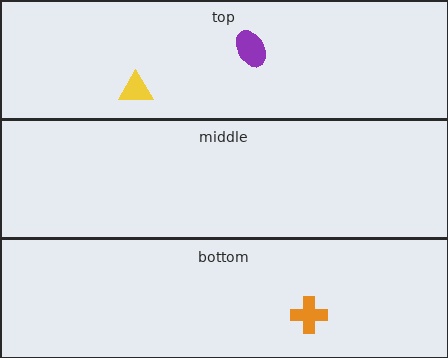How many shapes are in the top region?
2.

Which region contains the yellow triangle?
The top region.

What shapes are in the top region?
The purple ellipse, the yellow triangle.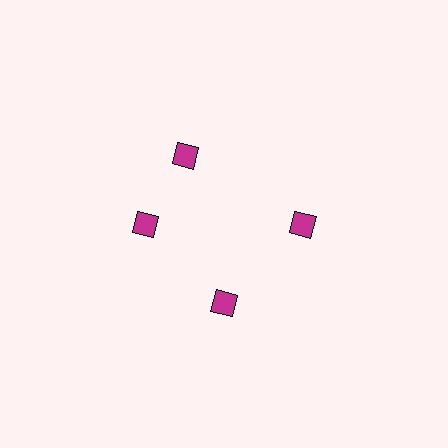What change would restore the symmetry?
The symmetry would be restored by rotating it back into even spacing with its neighbors so that all 4 diamonds sit at equal angles and equal distance from the center.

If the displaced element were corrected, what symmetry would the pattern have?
It would have 4-fold rotational symmetry — the pattern would map onto itself every 90 degrees.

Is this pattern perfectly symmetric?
No. The 4 magenta diamonds are arranged in a ring, but one element near the 12 o'clock position is rotated out of alignment along the ring, breaking the 4-fold rotational symmetry.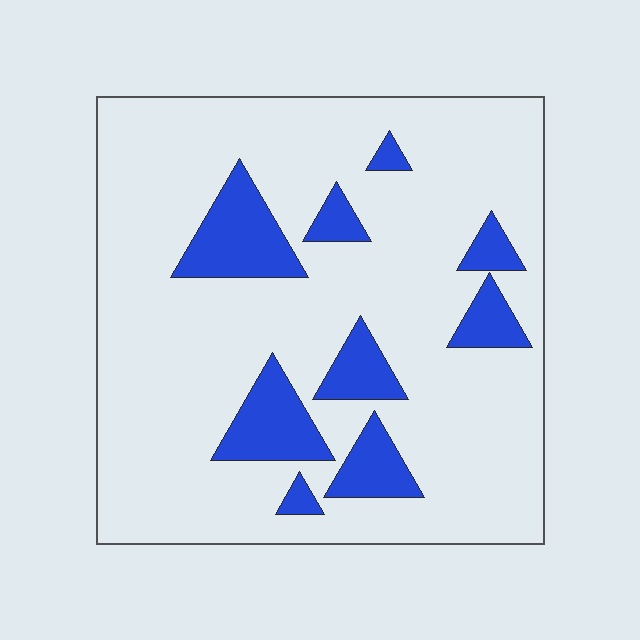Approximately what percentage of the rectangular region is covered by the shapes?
Approximately 15%.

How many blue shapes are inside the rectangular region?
9.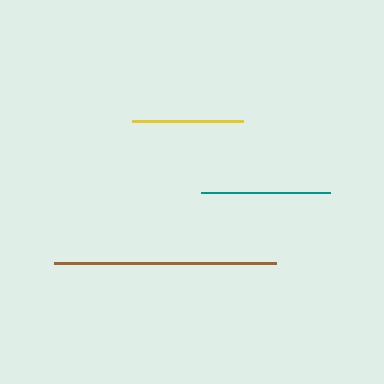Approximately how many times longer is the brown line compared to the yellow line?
The brown line is approximately 2.0 times the length of the yellow line.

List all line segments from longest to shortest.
From longest to shortest: brown, teal, yellow.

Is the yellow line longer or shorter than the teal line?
The teal line is longer than the yellow line.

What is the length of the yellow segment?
The yellow segment is approximately 111 pixels long.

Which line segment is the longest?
The brown line is the longest at approximately 223 pixels.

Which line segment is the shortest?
The yellow line is the shortest at approximately 111 pixels.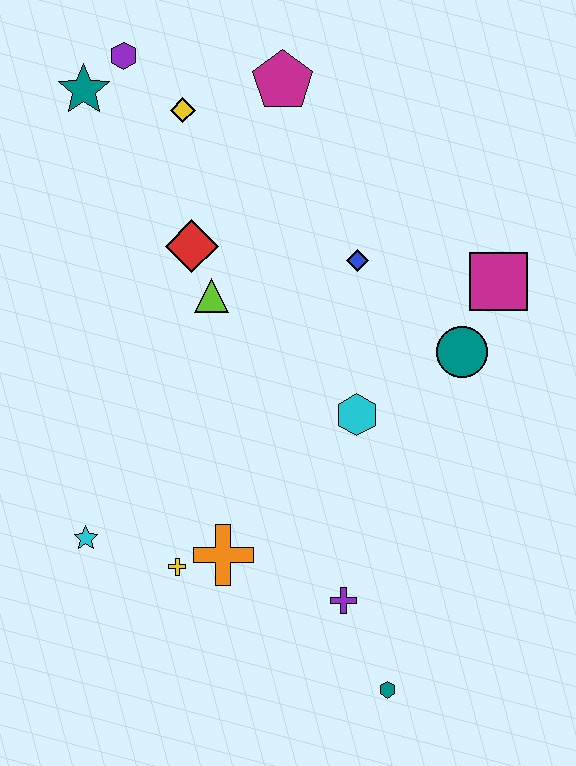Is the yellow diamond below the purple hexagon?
Yes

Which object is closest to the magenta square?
The teal circle is closest to the magenta square.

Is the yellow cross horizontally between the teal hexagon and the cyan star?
Yes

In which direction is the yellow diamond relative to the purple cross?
The yellow diamond is above the purple cross.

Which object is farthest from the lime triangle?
The teal hexagon is farthest from the lime triangle.